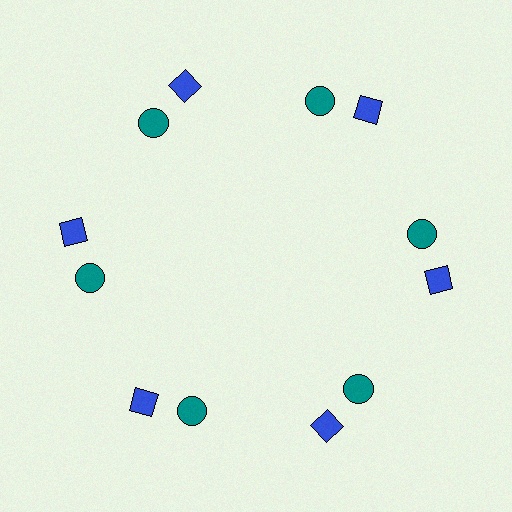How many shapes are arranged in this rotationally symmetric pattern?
There are 12 shapes, arranged in 6 groups of 2.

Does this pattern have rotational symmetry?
Yes, this pattern has 6-fold rotational symmetry. It looks the same after rotating 60 degrees around the center.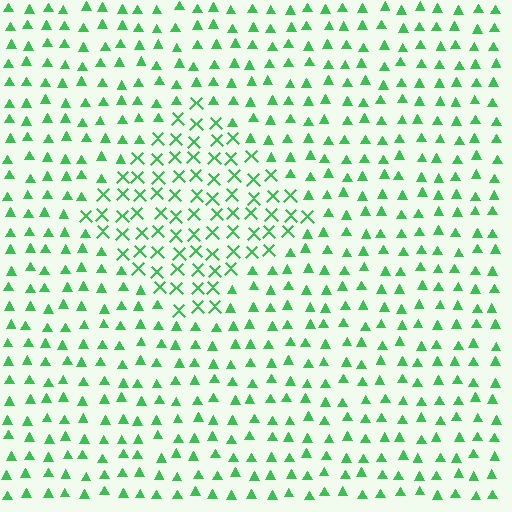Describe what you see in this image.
The image is filled with small green elements arranged in a uniform grid. A diamond-shaped region contains X marks, while the surrounding area contains triangles. The boundary is defined purely by the change in element shape.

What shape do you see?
I see a diamond.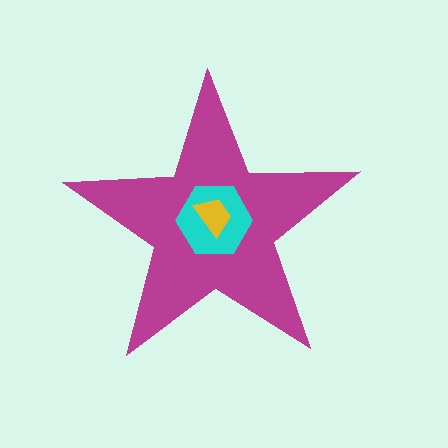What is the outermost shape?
The magenta star.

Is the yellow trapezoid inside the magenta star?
Yes.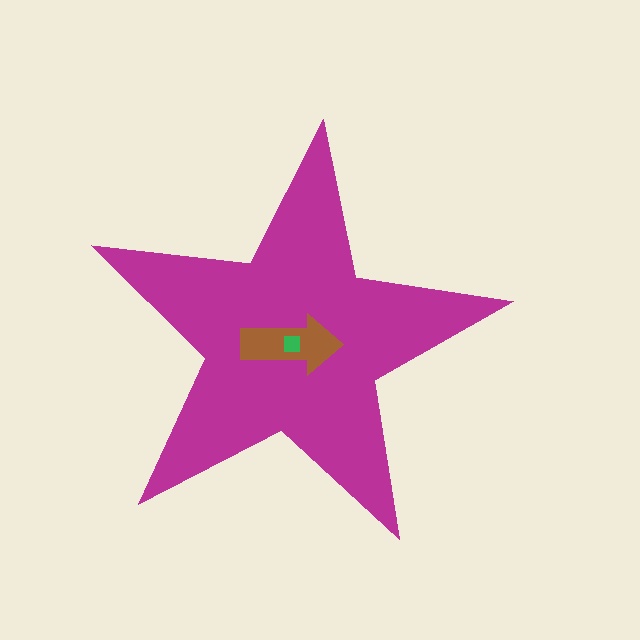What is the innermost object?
The green square.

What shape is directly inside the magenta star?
The brown arrow.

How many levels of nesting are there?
3.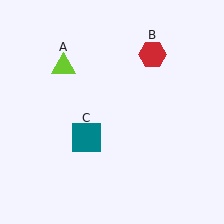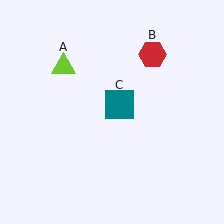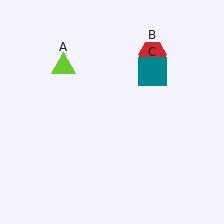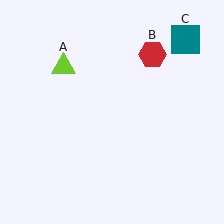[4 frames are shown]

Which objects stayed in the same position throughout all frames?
Lime triangle (object A) and red hexagon (object B) remained stationary.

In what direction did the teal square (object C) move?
The teal square (object C) moved up and to the right.